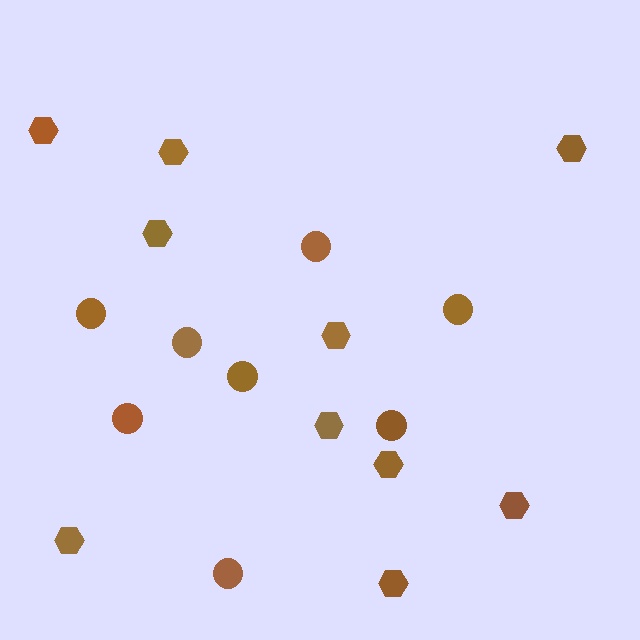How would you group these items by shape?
There are 2 groups: one group of circles (8) and one group of hexagons (10).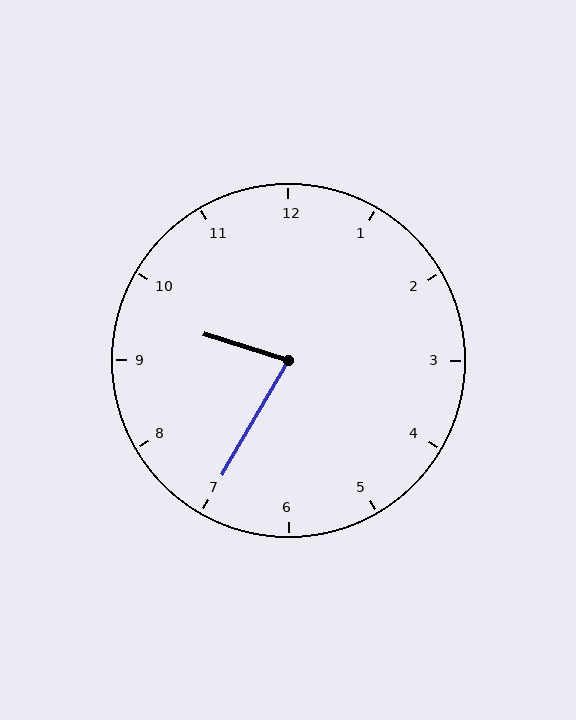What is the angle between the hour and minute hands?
Approximately 78 degrees.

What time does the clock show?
9:35.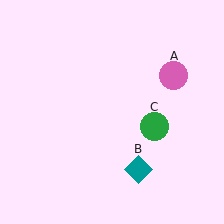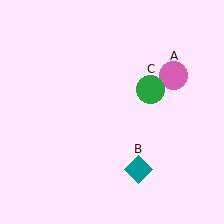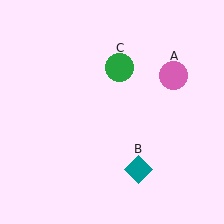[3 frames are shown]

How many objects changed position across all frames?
1 object changed position: green circle (object C).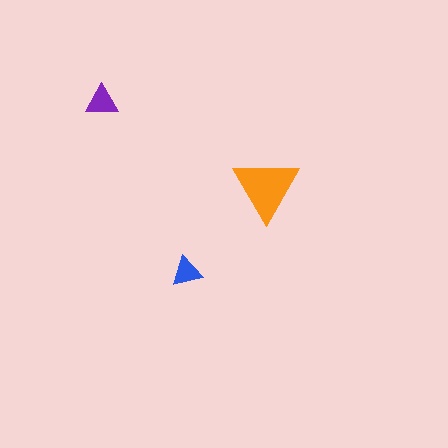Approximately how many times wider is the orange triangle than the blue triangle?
About 2 times wider.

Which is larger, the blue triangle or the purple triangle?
The purple one.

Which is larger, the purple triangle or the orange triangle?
The orange one.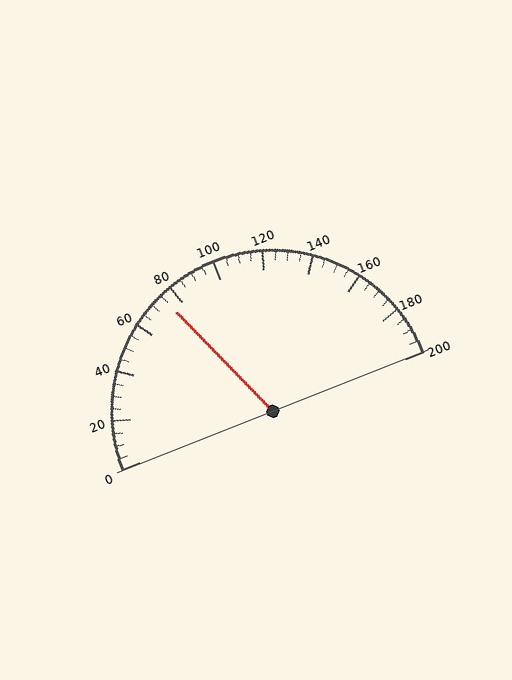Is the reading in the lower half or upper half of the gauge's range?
The reading is in the lower half of the range (0 to 200).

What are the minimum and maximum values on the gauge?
The gauge ranges from 0 to 200.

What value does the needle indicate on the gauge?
The needle indicates approximately 75.